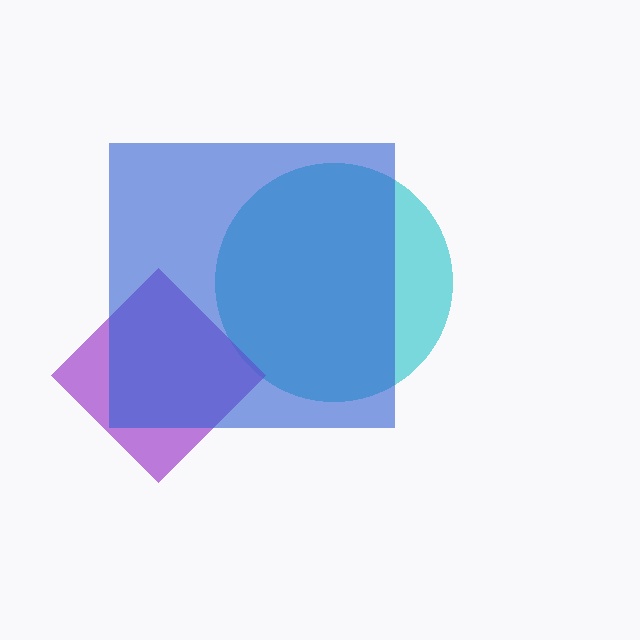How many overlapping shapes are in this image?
There are 3 overlapping shapes in the image.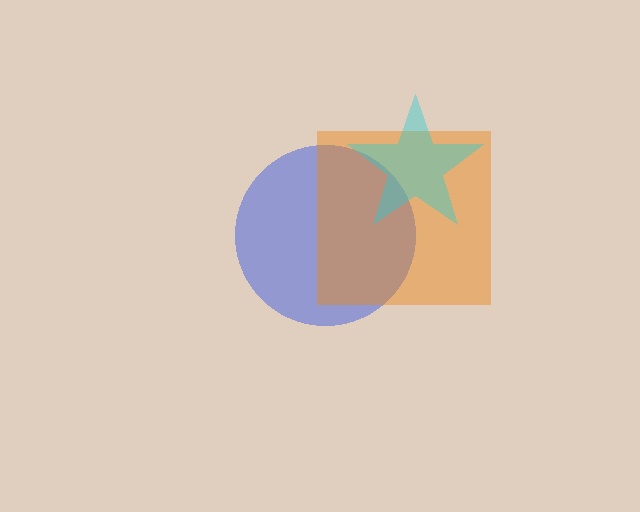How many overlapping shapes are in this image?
There are 3 overlapping shapes in the image.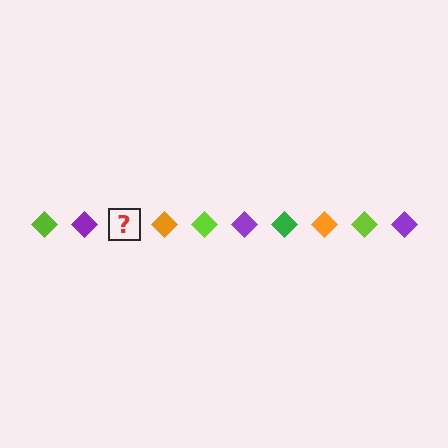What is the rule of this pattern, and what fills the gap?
The rule is that the pattern cycles through lime, purple, green, orange diamonds. The gap should be filled with a green diamond.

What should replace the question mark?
The question mark should be replaced with a green diamond.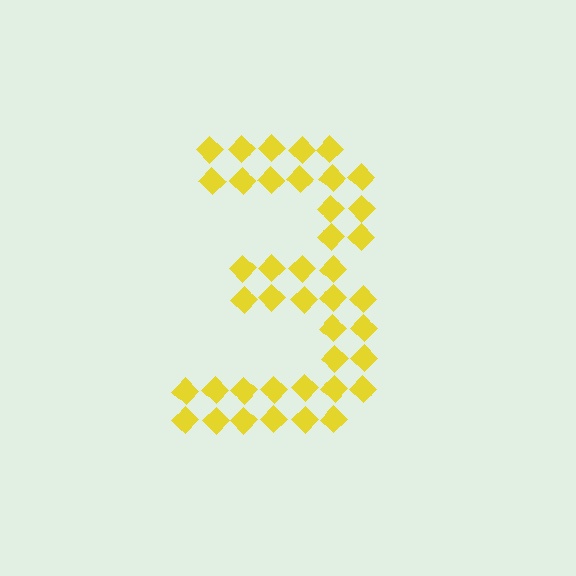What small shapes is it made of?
It is made of small diamonds.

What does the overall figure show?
The overall figure shows the digit 3.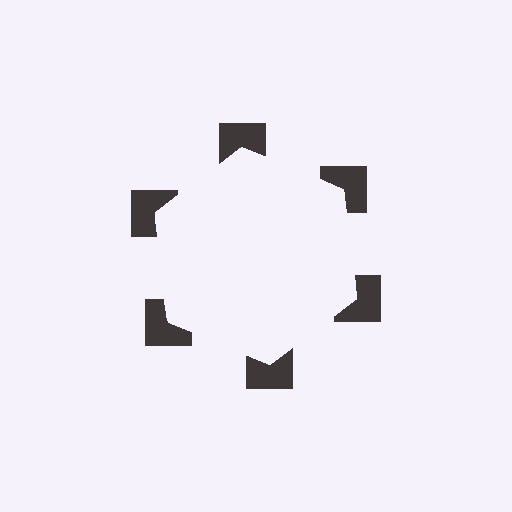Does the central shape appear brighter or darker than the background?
It typically appears slightly brighter than the background, even though no actual brightness change is drawn.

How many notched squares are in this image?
There are 6 — one at each vertex of the illusory hexagon.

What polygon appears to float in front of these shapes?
An illusory hexagon — its edges are inferred from the aligned wedge cuts in the notched squares, not physically drawn.